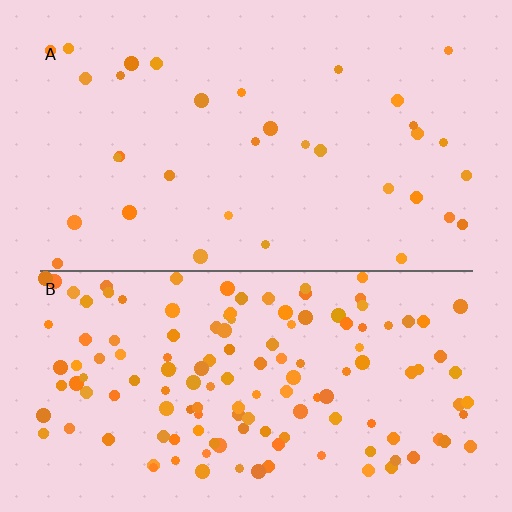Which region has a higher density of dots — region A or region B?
B (the bottom).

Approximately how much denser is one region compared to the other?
Approximately 4.0× — region B over region A.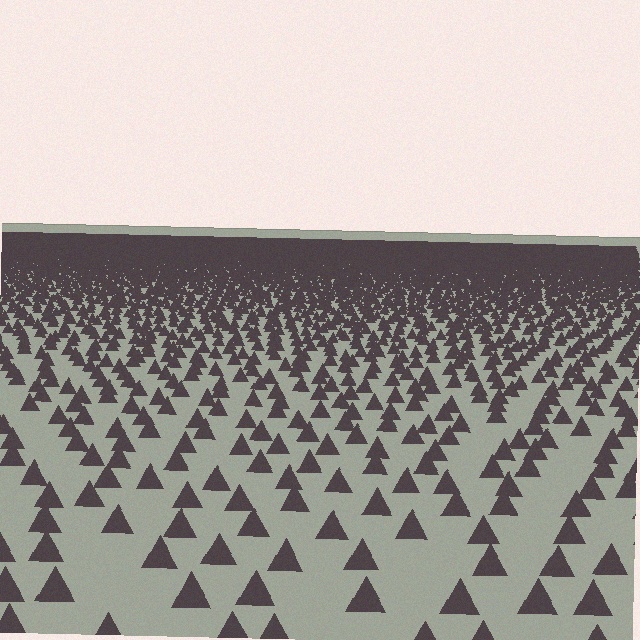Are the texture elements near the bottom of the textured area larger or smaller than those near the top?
Larger. Near the bottom, elements are closer to the viewer and appear at a bigger on-screen size.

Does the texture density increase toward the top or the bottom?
Density increases toward the top.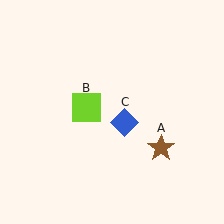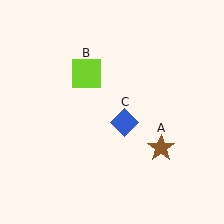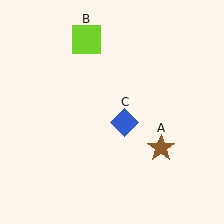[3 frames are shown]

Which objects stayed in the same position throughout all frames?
Brown star (object A) and blue diamond (object C) remained stationary.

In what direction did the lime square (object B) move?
The lime square (object B) moved up.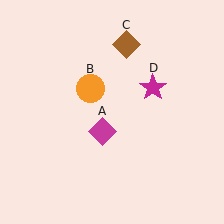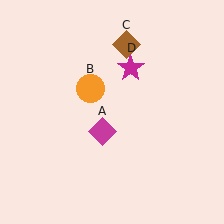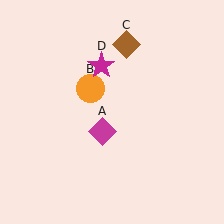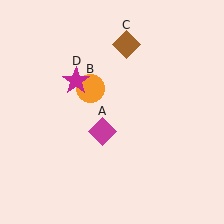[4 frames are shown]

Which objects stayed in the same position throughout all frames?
Magenta diamond (object A) and orange circle (object B) and brown diamond (object C) remained stationary.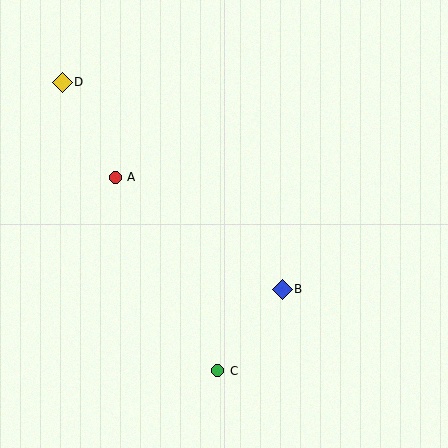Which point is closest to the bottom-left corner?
Point C is closest to the bottom-left corner.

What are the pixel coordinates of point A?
Point A is at (115, 177).